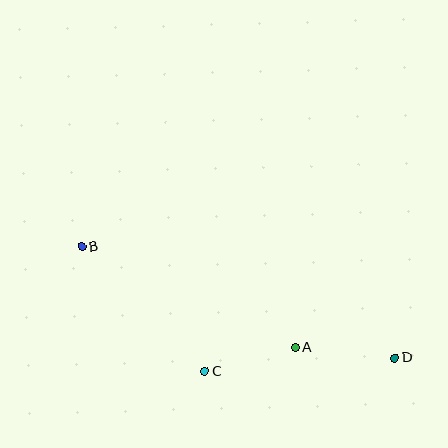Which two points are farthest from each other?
Points B and D are farthest from each other.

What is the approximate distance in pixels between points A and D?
The distance between A and D is approximately 99 pixels.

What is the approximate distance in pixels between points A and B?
The distance between A and B is approximately 236 pixels.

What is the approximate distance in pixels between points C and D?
The distance between C and D is approximately 190 pixels.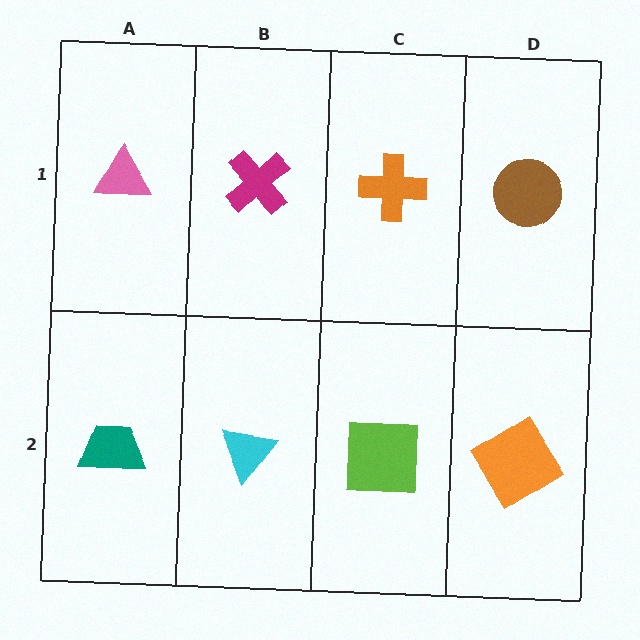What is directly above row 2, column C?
An orange cross.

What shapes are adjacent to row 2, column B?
A magenta cross (row 1, column B), a teal trapezoid (row 2, column A), a lime square (row 2, column C).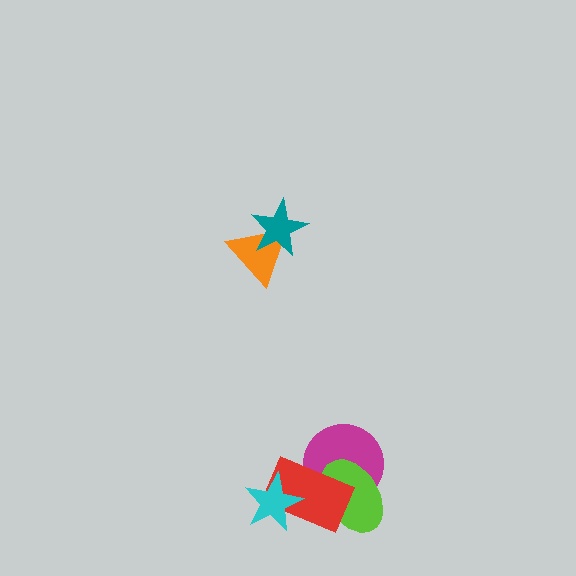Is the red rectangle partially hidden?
Yes, it is partially covered by another shape.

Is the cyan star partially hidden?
No, no other shape covers it.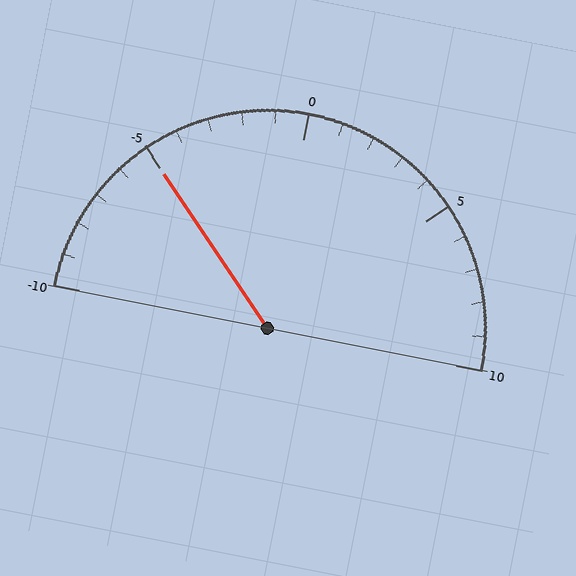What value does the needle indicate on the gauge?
The needle indicates approximately -5.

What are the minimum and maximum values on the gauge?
The gauge ranges from -10 to 10.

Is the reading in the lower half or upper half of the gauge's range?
The reading is in the lower half of the range (-10 to 10).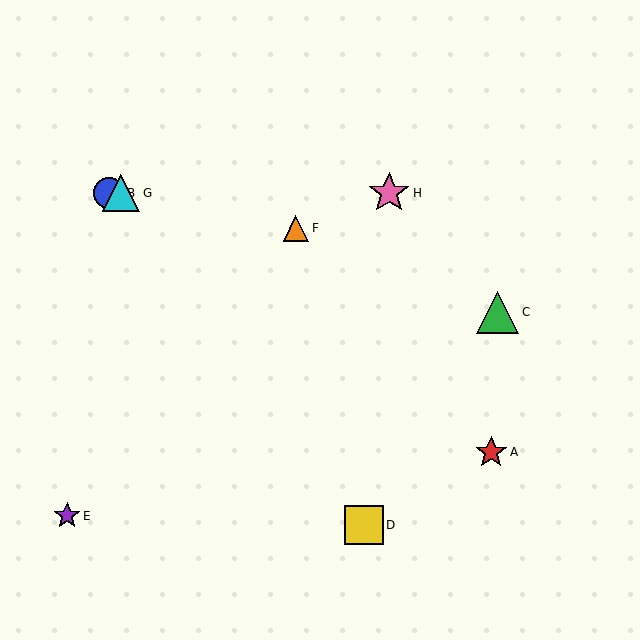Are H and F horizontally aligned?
No, H is at y≈193 and F is at y≈228.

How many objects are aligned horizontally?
3 objects (B, G, H) are aligned horizontally.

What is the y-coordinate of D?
Object D is at y≈525.